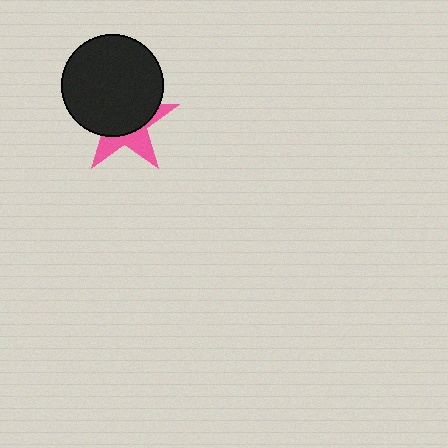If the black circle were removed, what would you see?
You would see the complete pink star.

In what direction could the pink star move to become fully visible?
The pink star could move down. That would shift it out from behind the black circle entirely.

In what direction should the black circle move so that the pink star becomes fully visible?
The black circle should move up. That is the shortest direction to clear the overlap and leave the pink star fully visible.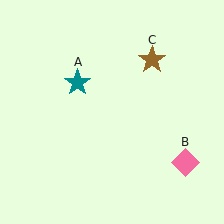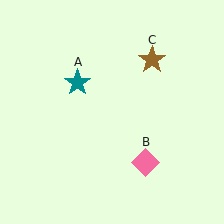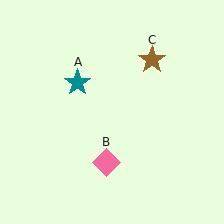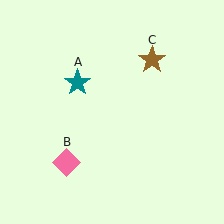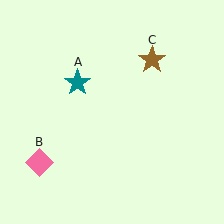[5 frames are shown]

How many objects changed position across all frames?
1 object changed position: pink diamond (object B).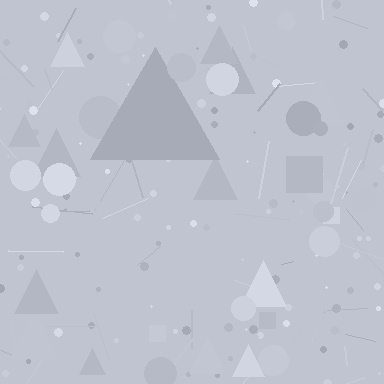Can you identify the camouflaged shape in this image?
The camouflaged shape is a triangle.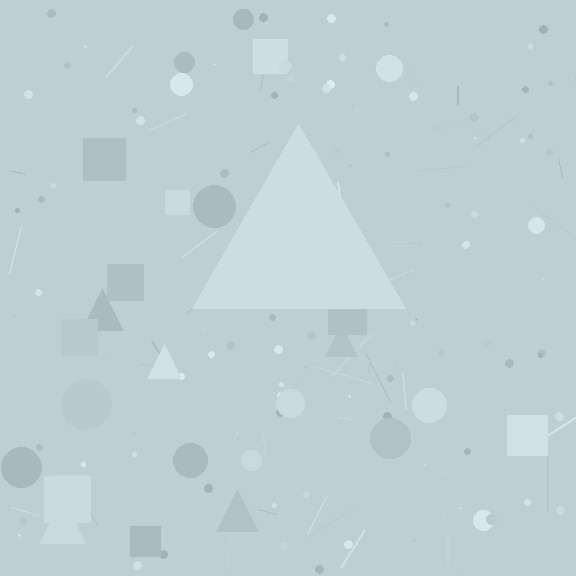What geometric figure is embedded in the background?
A triangle is embedded in the background.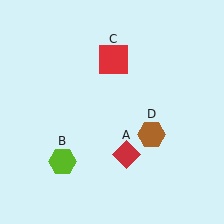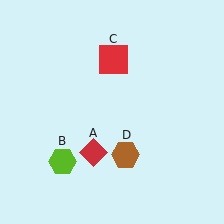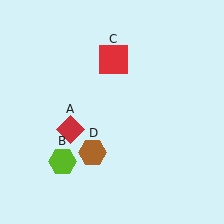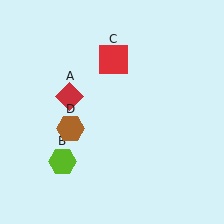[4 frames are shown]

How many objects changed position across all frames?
2 objects changed position: red diamond (object A), brown hexagon (object D).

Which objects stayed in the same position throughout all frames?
Lime hexagon (object B) and red square (object C) remained stationary.